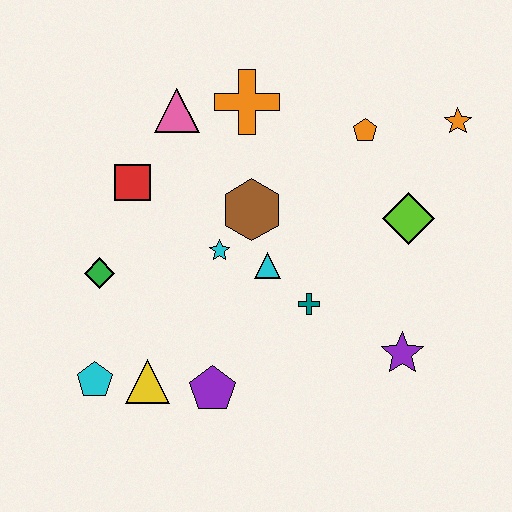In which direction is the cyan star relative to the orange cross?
The cyan star is below the orange cross.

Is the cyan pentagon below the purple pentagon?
No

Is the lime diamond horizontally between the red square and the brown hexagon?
No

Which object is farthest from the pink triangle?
The purple star is farthest from the pink triangle.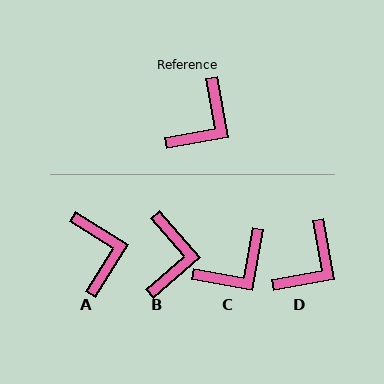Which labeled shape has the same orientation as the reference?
D.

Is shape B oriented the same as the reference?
No, it is off by about 31 degrees.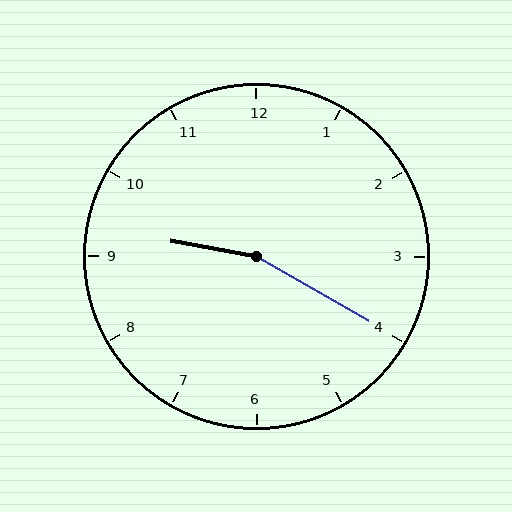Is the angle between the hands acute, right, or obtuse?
It is obtuse.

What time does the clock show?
9:20.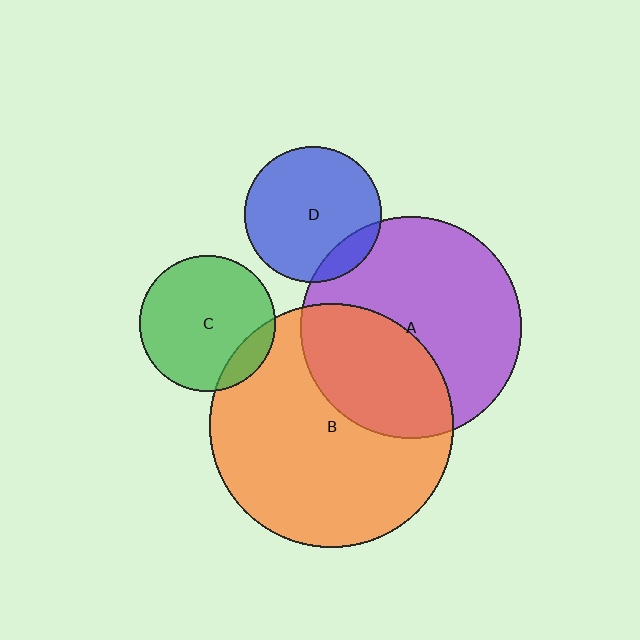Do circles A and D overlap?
Yes.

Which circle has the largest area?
Circle B (orange).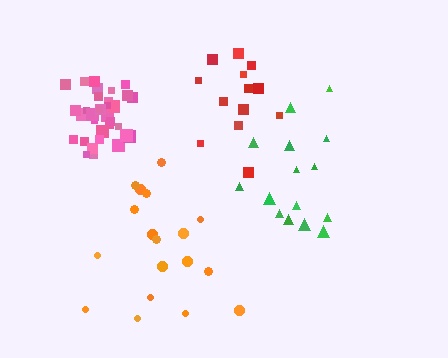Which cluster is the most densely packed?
Pink.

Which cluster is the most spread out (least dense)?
Orange.